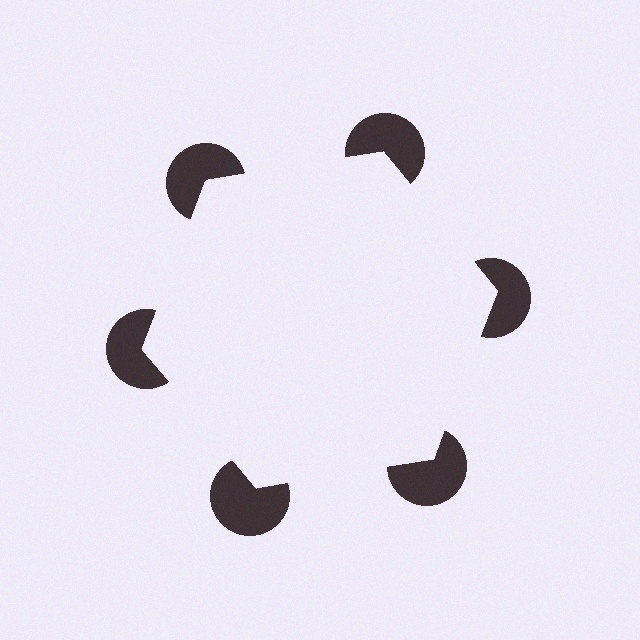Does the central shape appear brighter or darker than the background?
It typically appears slightly brighter than the background, even though no actual brightness change is drawn.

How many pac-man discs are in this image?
There are 6 — one at each vertex of the illusory hexagon.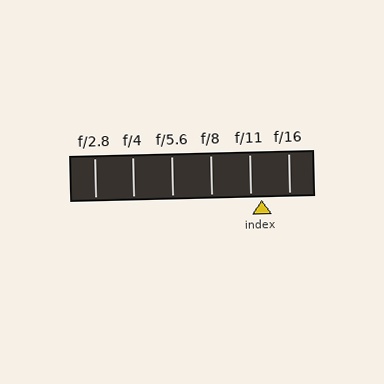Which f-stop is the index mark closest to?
The index mark is closest to f/11.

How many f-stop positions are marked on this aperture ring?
There are 6 f-stop positions marked.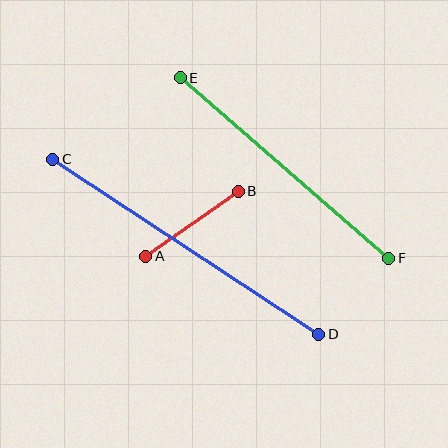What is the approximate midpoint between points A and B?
The midpoint is at approximately (192, 224) pixels.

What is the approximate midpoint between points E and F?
The midpoint is at approximately (284, 168) pixels.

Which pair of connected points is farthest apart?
Points C and D are farthest apart.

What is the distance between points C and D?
The distance is approximately 319 pixels.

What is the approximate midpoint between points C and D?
The midpoint is at approximately (186, 247) pixels.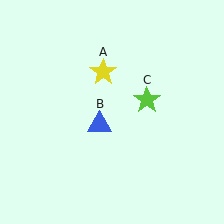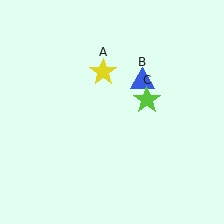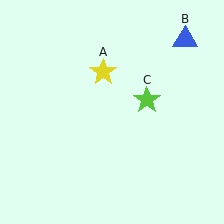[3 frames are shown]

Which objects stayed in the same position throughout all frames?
Yellow star (object A) and lime star (object C) remained stationary.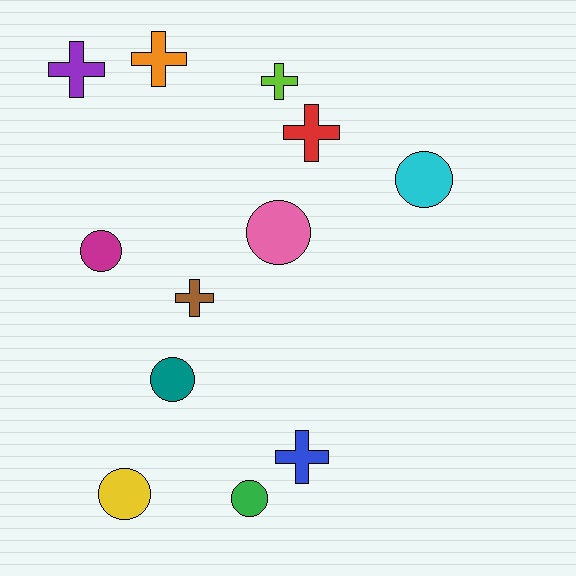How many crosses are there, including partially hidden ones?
There are 6 crosses.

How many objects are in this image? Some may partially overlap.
There are 12 objects.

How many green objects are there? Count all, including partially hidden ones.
There is 1 green object.